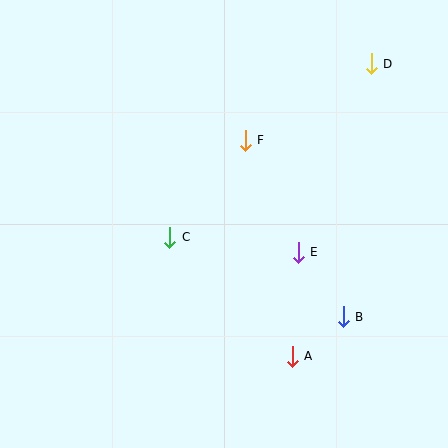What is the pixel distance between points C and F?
The distance between C and F is 123 pixels.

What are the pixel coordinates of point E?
Point E is at (298, 252).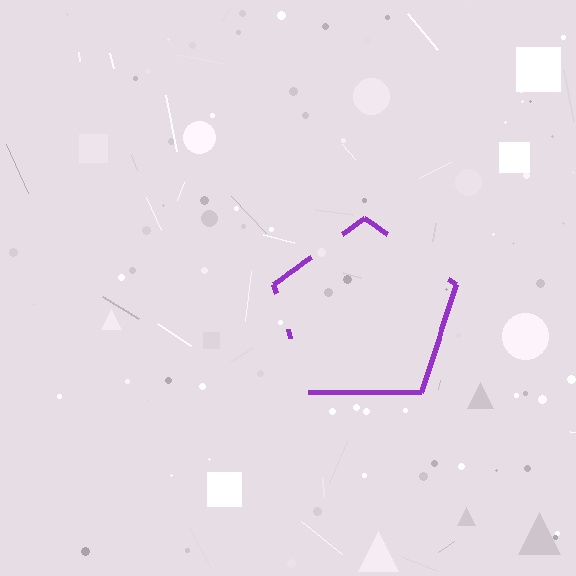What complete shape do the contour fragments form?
The contour fragments form a pentagon.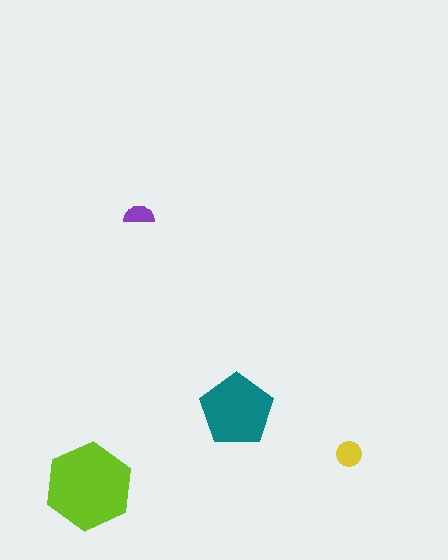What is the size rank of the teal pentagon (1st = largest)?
2nd.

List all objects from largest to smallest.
The lime hexagon, the teal pentagon, the yellow circle, the purple semicircle.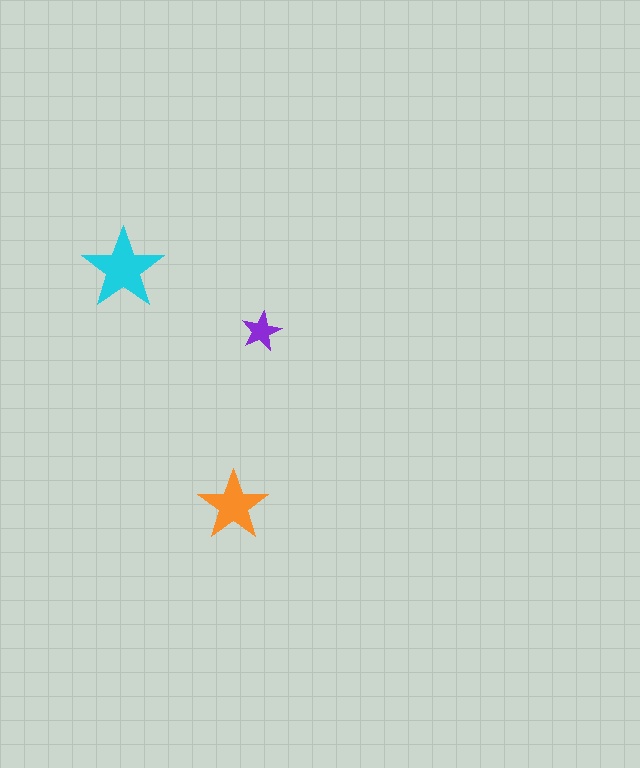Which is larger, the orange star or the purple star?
The orange one.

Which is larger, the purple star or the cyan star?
The cyan one.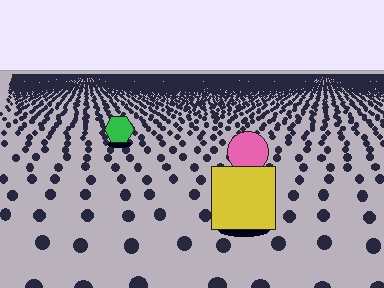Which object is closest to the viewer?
The yellow square is closest. The texture marks near it are larger and more spread out.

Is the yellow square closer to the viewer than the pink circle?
Yes. The yellow square is closer — you can tell from the texture gradient: the ground texture is coarser near it.